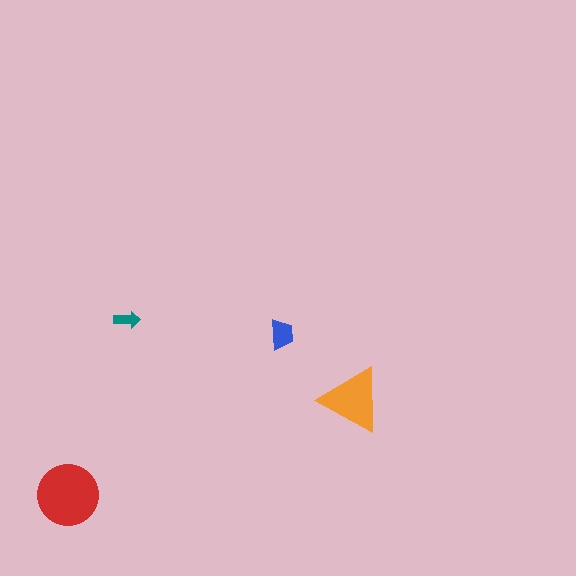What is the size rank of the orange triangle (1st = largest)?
2nd.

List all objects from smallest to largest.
The teal arrow, the blue trapezoid, the orange triangle, the red circle.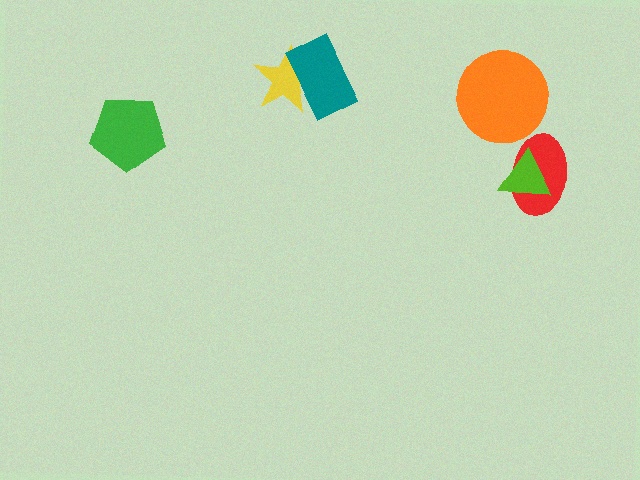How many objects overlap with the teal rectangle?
1 object overlaps with the teal rectangle.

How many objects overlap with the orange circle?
0 objects overlap with the orange circle.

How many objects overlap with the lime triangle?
1 object overlaps with the lime triangle.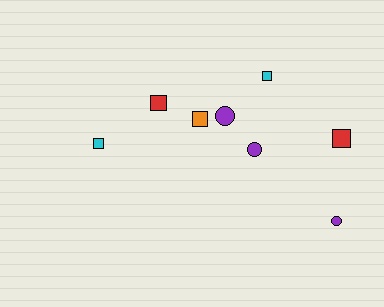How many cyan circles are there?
There are no cyan circles.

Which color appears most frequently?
Purple, with 3 objects.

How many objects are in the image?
There are 8 objects.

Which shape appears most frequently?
Square, with 5 objects.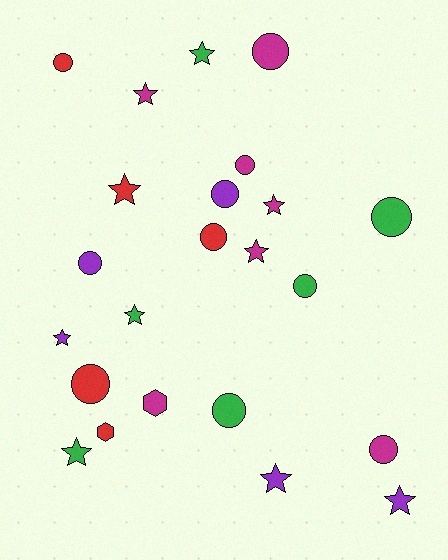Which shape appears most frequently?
Circle, with 11 objects.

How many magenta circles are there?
There are 3 magenta circles.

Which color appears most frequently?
Magenta, with 7 objects.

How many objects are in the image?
There are 23 objects.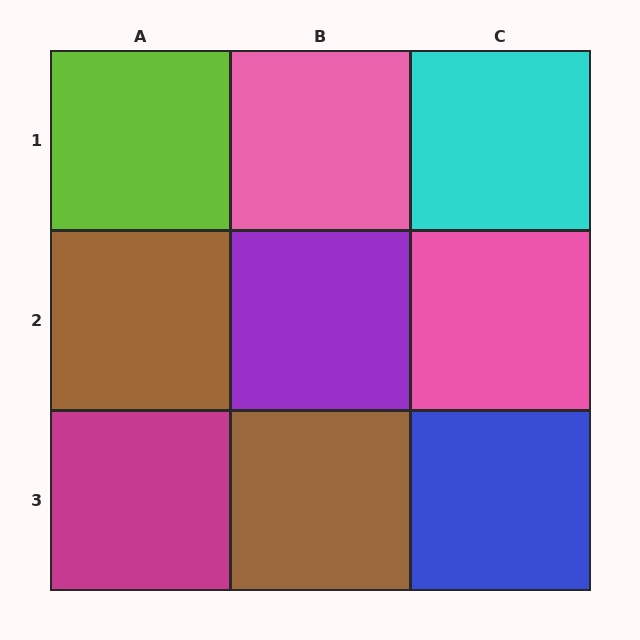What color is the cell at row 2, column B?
Purple.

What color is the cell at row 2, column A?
Brown.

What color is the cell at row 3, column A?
Magenta.